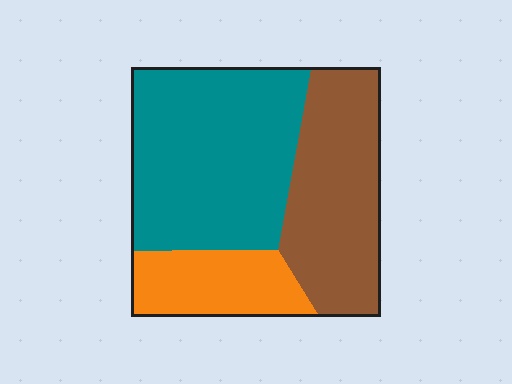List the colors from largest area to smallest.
From largest to smallest: teal, brown, orange.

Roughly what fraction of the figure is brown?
Brown takes up between a third and a half of the figure.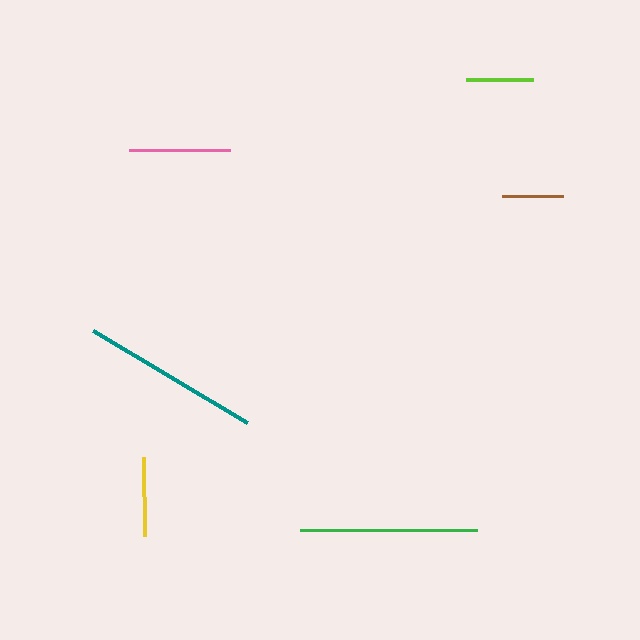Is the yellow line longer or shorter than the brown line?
The yellow line is longer than the brown line.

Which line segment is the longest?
The teal line is the longest at approximately 180 pixels.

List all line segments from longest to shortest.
From longest to shortest: teal, green, pink, yellow, lime, brown.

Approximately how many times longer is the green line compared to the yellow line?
The green line is approximately 2.2 times the length of the yellow line.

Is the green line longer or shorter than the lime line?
The green line is longer than the lime line.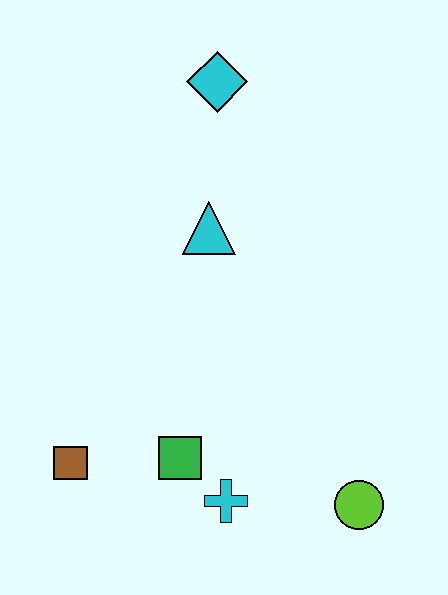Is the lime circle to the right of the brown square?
Yes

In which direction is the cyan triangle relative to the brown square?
The cyan triangle is above the brown square.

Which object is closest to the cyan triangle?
The cyan diamond is closest to the cyan triangle.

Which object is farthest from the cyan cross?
The cyan diamond is farthest from the cyan cross.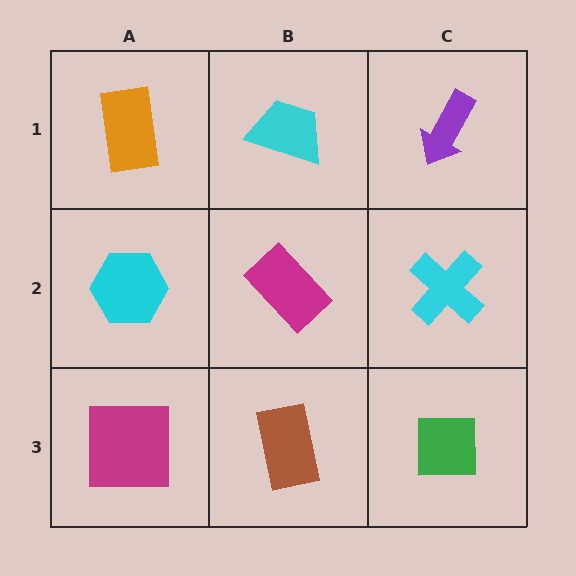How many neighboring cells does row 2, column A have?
3.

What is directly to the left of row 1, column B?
An orange rectangle.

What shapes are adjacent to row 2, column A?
An orange rectangle (row 1, column A), a magenta square (row 3, column A), a magenta rectangle (row 2, column B).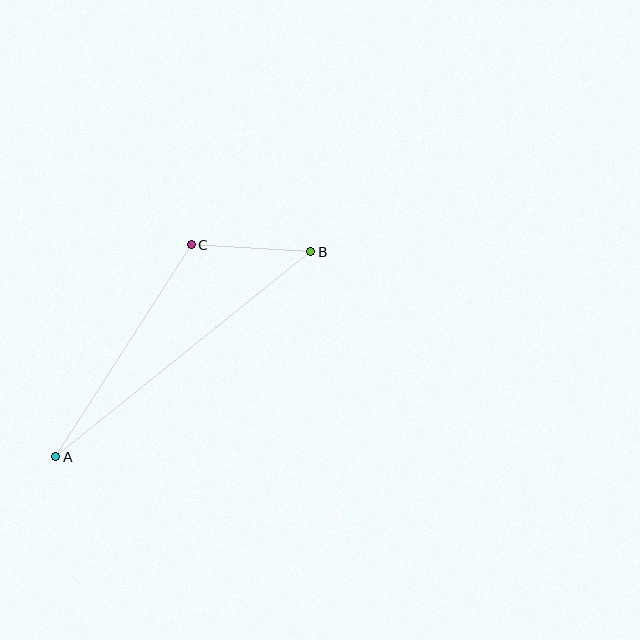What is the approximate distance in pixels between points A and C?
The distance between A and C is approximately 252 pixels.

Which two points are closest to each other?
Points B and C are closest to each other.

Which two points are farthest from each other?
Points A and B are farthest from each other.